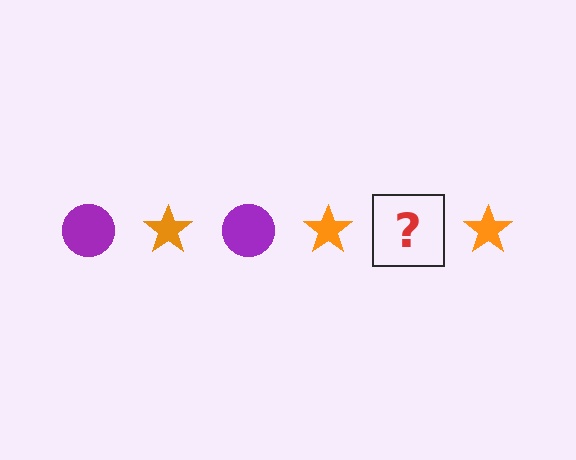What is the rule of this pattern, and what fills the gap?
The rule is that the pattern alternates between purple circle and orange star. The gap should be filled with a purple circle.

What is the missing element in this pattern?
The missing element is a purple circle.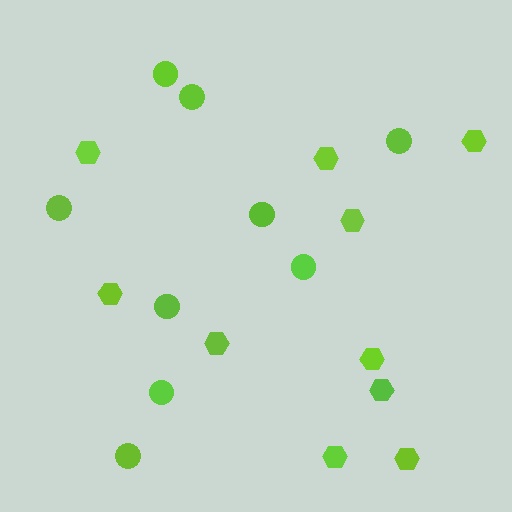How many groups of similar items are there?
There are 2 groups: one group of circles (9) and one group of hexagons (10).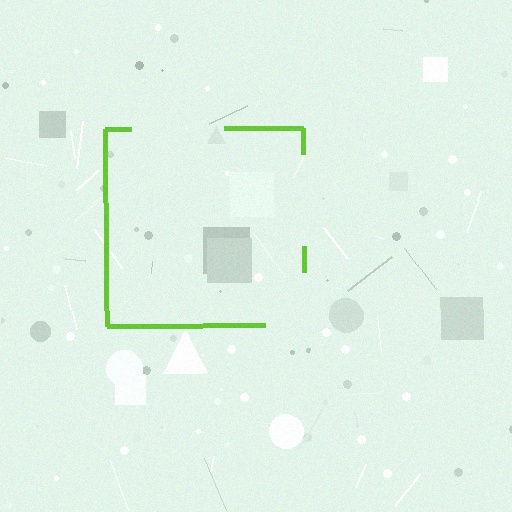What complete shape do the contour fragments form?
The contour fragments form a square.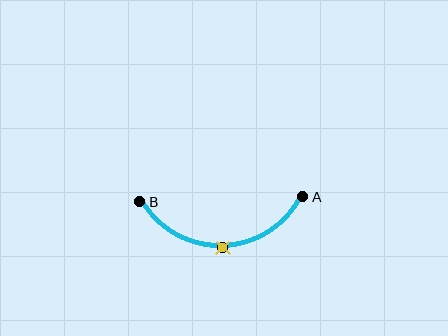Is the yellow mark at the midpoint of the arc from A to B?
Yes. The yellow mark lies on the arc at equal arc-length from both A and B — it is the arc midpoint.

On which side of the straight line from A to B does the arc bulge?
The arc bulges below the straight line connecting A and B.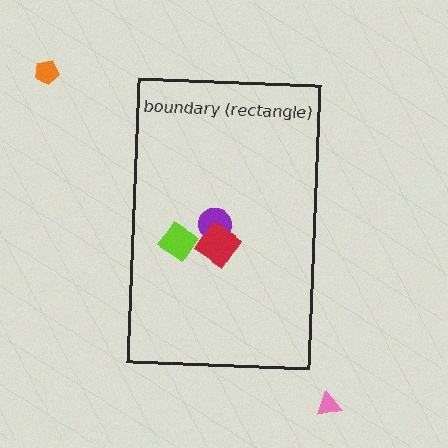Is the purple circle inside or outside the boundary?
Inside.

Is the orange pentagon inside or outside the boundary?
Outside.